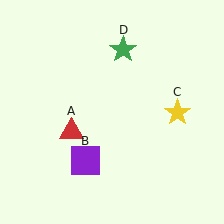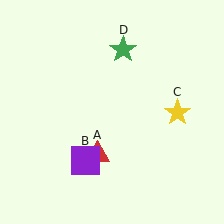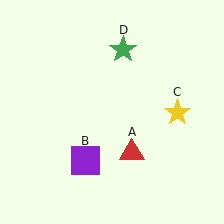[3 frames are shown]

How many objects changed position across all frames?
1 object changed position: red triangle (object A).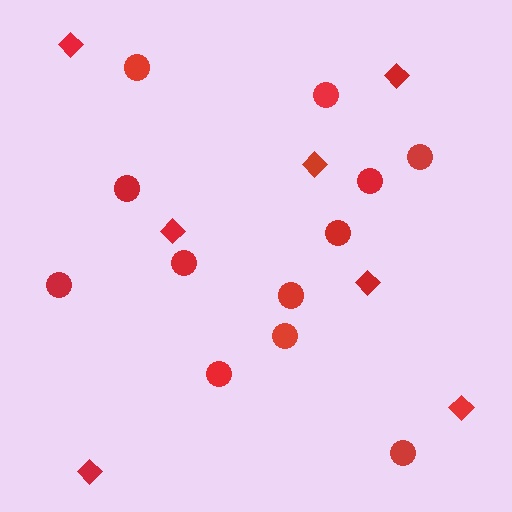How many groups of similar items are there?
There are 2 groups: one group of diamonds (7) and one group of circles (12).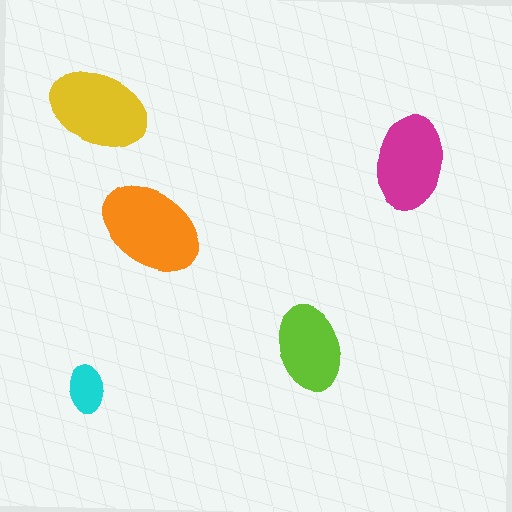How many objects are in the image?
There are 5 objects in the image.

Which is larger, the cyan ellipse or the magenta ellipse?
The magenta one.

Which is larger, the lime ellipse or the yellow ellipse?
The yellow one.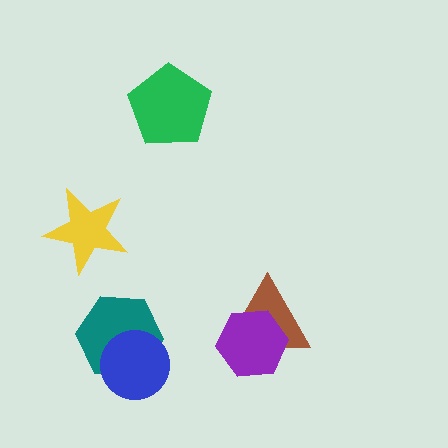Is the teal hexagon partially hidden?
Yes, it is partially covered by another shape.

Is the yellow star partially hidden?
No, no other shape covers it.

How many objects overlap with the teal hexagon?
1 object overlaps with the teal hexagon.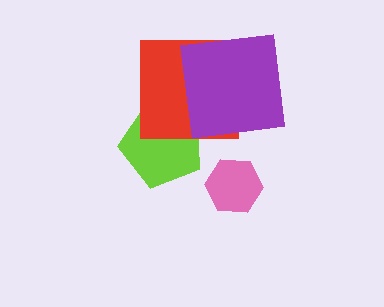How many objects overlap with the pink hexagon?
0 objects overlap with the pink hexagon.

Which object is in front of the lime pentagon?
The red square is in front of the lime pentagon.